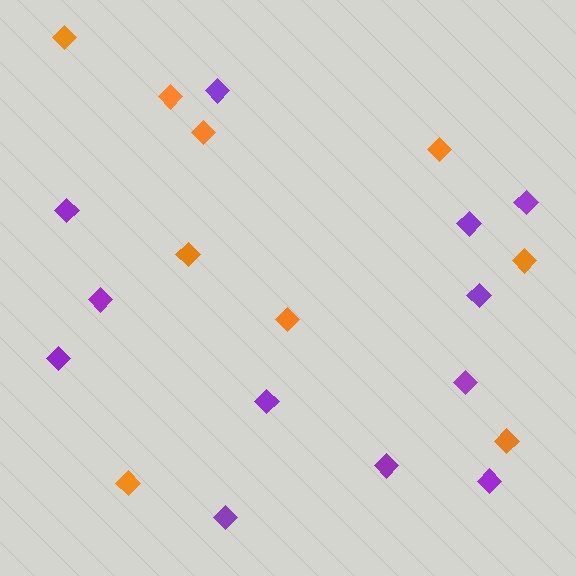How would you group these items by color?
There are 2 groups: one group of purple diamonds (12) and one group of orange diamonds (9).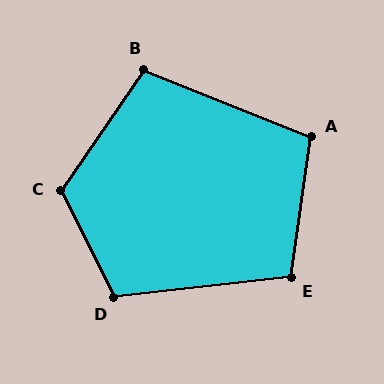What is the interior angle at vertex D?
Approximately 110 degrees (obtuse).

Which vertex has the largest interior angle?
C, at approximately 119 degrees.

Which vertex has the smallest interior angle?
B, at approximately 103 degrees.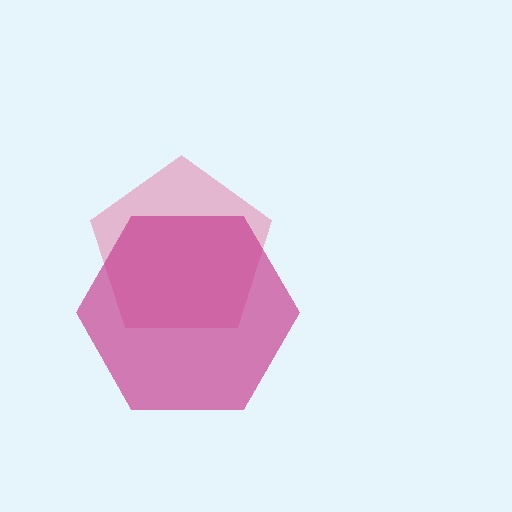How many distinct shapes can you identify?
There are 2 distinct shapes: a pink pentagon, a magenta hexagon.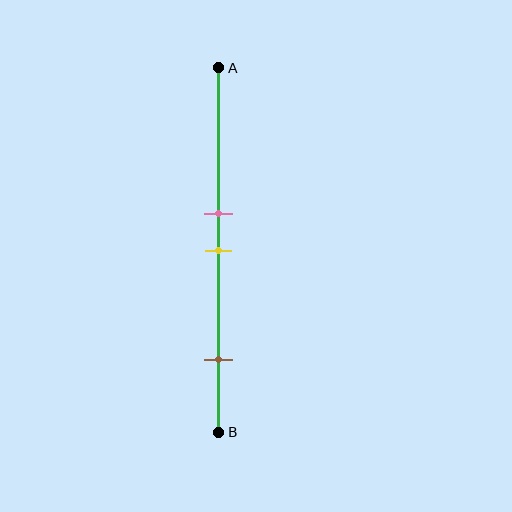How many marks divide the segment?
There are 3 marks dividing the segment.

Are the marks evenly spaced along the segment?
No, the marks are not evenly spaced.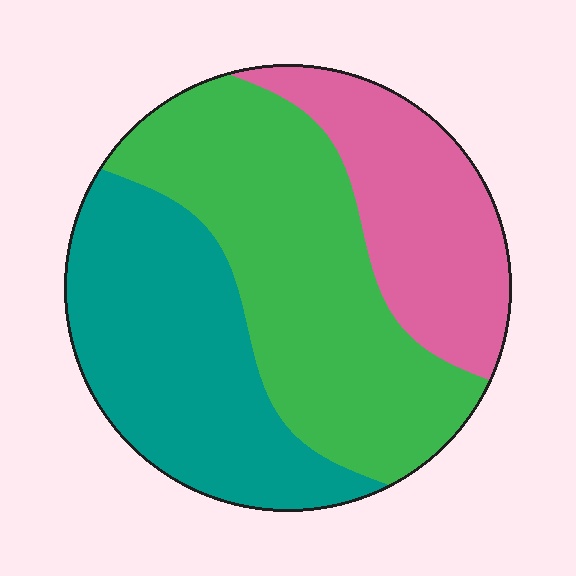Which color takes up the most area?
Green, at roughly 40%.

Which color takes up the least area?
Pink, at roughly 25%.